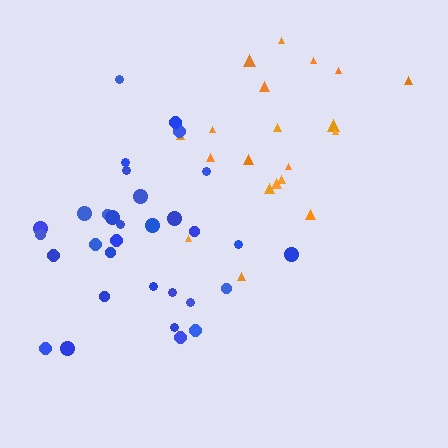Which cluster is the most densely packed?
Blue.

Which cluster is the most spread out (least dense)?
Orange.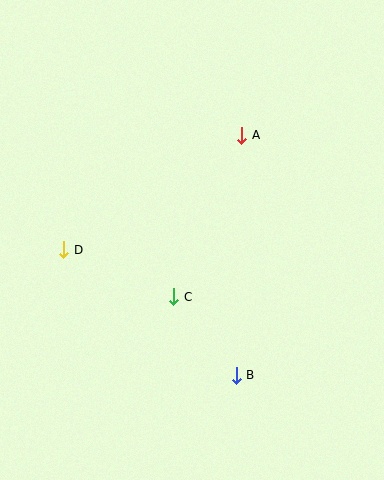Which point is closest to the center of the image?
Point C at (174, 297) is closest to the center.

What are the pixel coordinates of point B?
Point B is at (236, 375).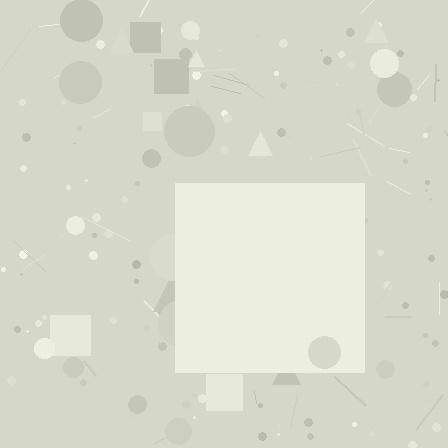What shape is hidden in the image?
A square is hidden in the image.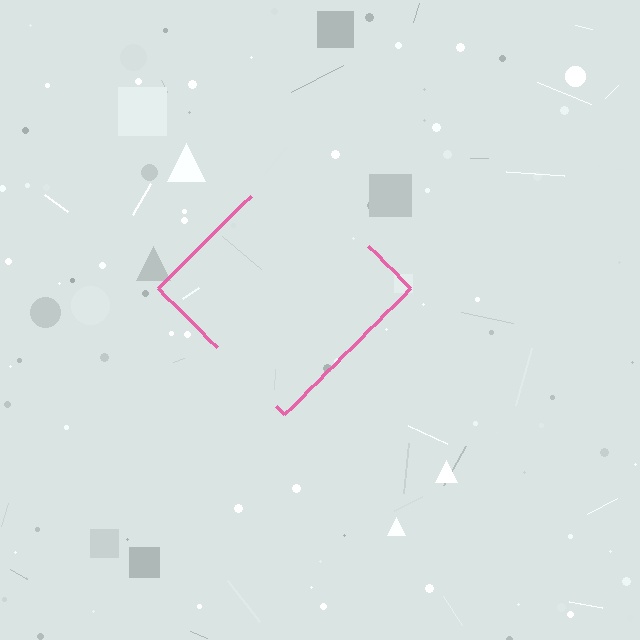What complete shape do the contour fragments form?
The contour fragments form a diamond.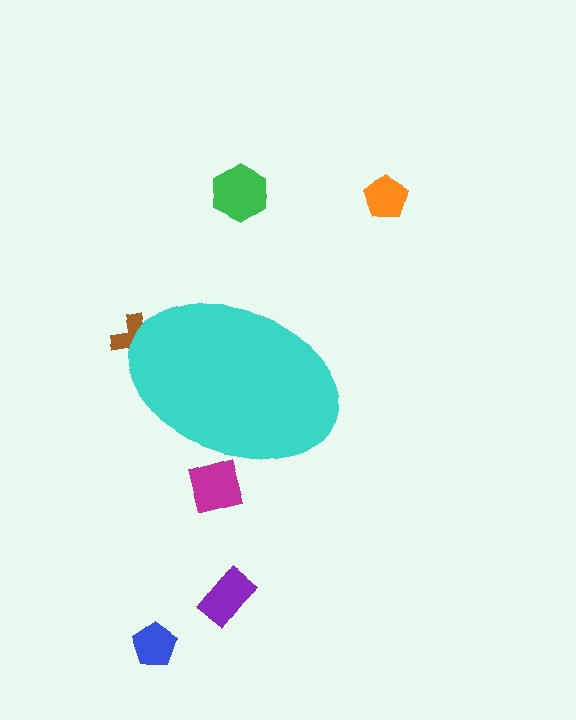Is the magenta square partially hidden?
Yes, the magenta square is partially hidden behind the cyan ellipse.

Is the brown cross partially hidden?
Yes, the brown cross is partially hidden behind the cyan ellipse.